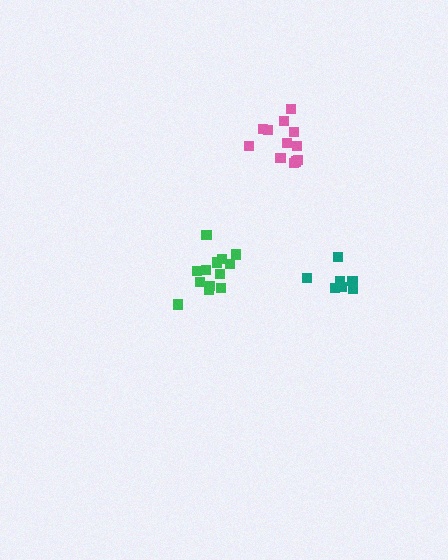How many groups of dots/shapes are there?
There are 3 groups.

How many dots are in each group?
Group 1: 7 dots, Group 2: 13 dots, Group 3: 12 dots (32 total).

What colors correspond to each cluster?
The clusters are colored: teal, green, pink.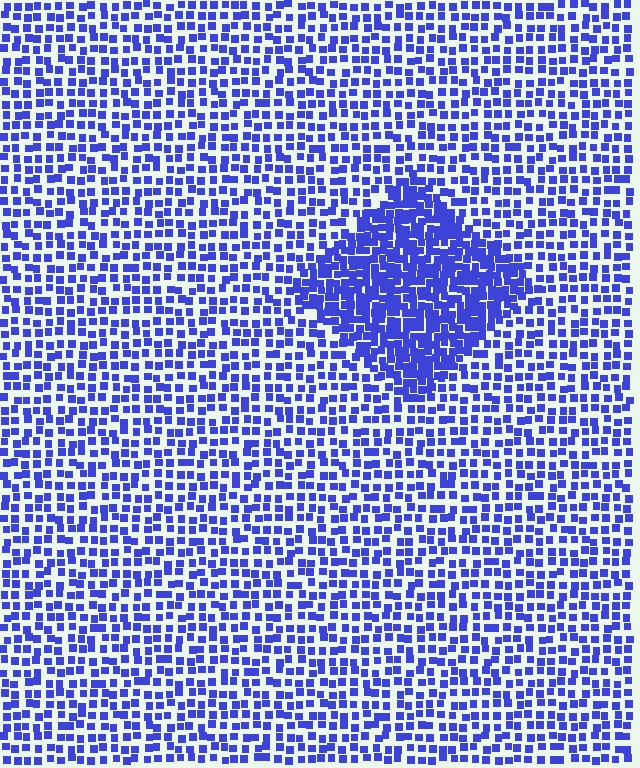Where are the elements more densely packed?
The elements are more densely packed inside the diamond boundary.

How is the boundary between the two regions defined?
The boundary is defined by a change in element density (approximately 2.0x ratio). All elements are the same color, size, and shape.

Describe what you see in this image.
The image contains small blue elements arranged at two different densities. A diamond-shaped region is visible where the elements are more densely packed than the surrounding area.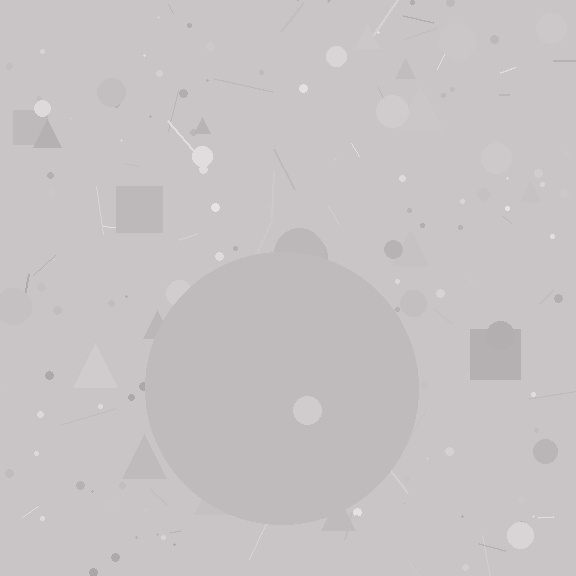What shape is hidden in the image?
A circle is hidden in the image.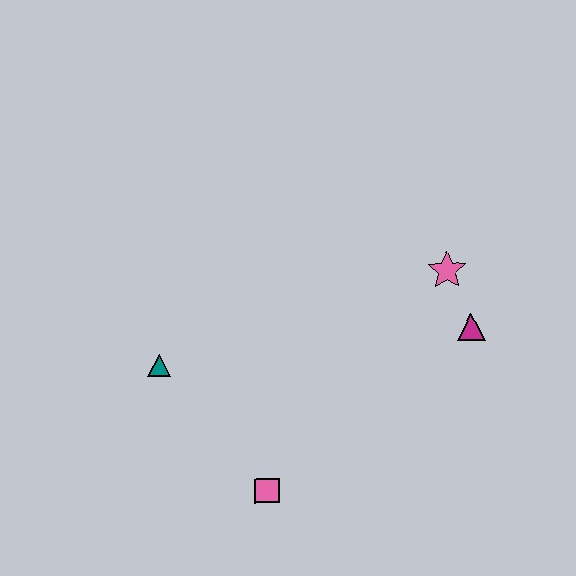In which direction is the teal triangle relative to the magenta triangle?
The teal triangle is to the left of the magenta triangle.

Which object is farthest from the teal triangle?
The magenta triangle is farthest from the teal triangle.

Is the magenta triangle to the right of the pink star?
Yes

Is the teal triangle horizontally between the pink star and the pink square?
No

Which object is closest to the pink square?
The teal triangle is closest to the pink square.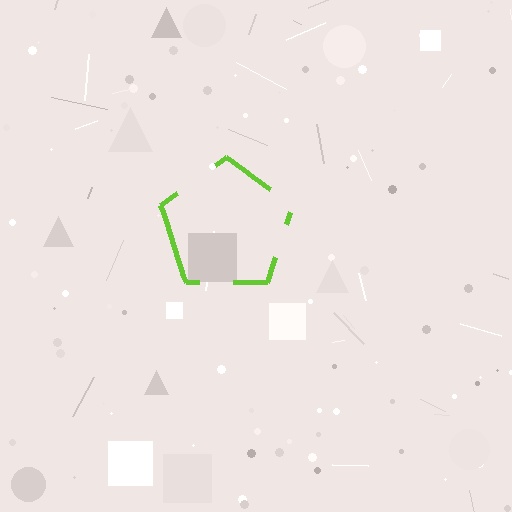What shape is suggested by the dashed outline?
The dashed outline suggests a pentagon.